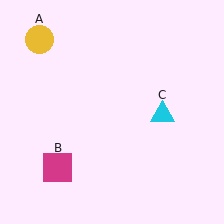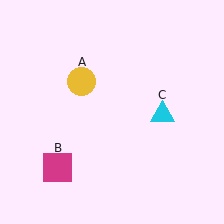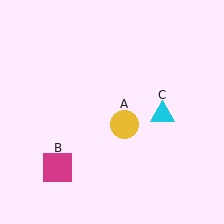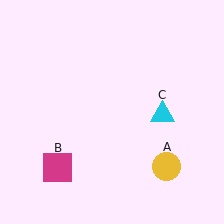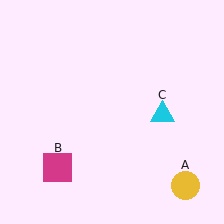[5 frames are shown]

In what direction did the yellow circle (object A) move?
The yellow circle (object A) moved down and to the right.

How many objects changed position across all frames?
1 object changed position: yellow circle (object A).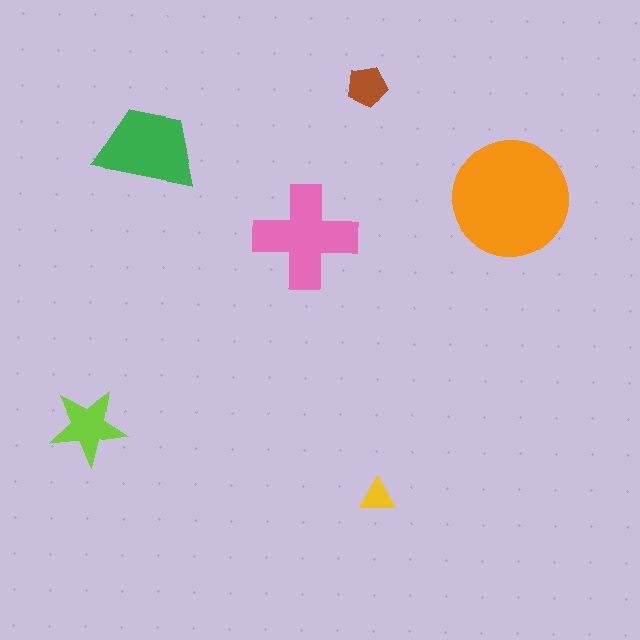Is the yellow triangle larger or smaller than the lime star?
Smaller.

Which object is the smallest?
The yellow triangle.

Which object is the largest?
The orange circle.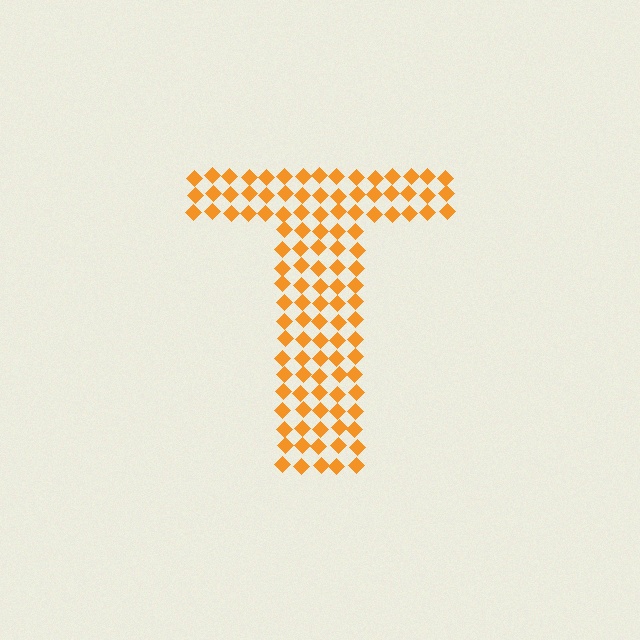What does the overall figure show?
The overall figure shows the letter T.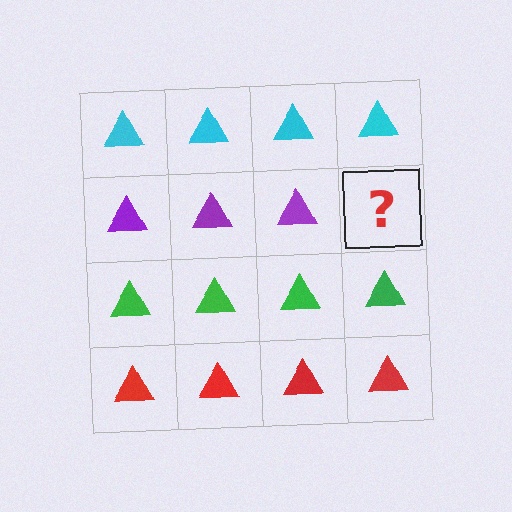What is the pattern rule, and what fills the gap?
The rule is that each row has a consistent color. The gap should be filled with a purple triangle.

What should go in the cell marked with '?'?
The missing cell should contain a purple triangle.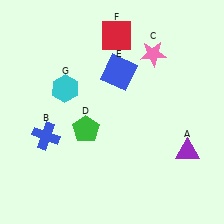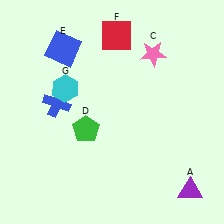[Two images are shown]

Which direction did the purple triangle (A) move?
The purple triangle (A) moved down.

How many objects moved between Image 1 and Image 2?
3 objects moved between the two images.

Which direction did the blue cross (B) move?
The blue cross (B) moved up.